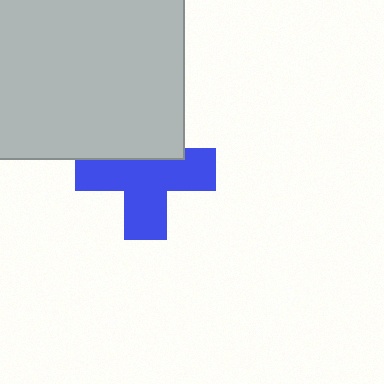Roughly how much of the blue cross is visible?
Most of it is visible (roughly 67%).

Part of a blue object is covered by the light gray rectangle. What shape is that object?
It is a cross.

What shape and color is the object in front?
The object in front is a light gray rectangle.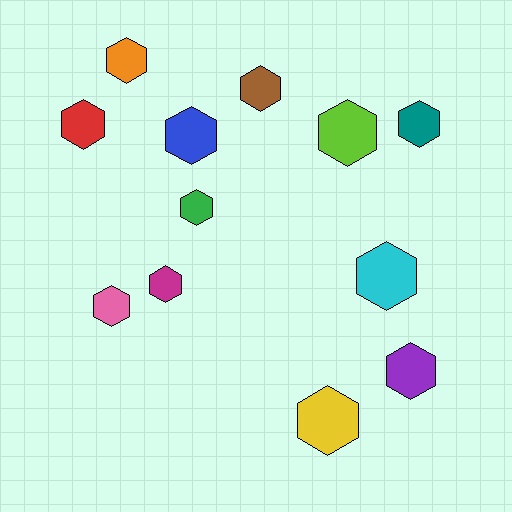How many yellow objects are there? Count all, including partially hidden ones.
There is 1 yellow object.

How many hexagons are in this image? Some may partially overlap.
There are 12 hexagons.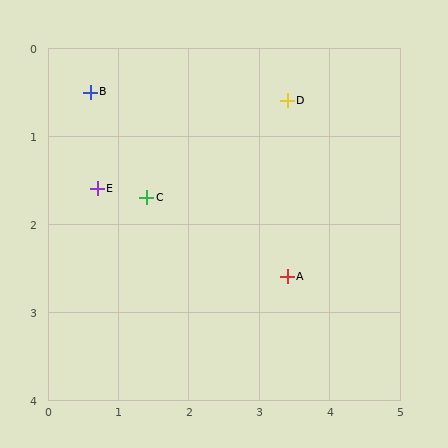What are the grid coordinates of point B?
Point B is at approximately (0.6, 0.5).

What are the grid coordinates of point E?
Point E is at approximately (0.7, 1.6).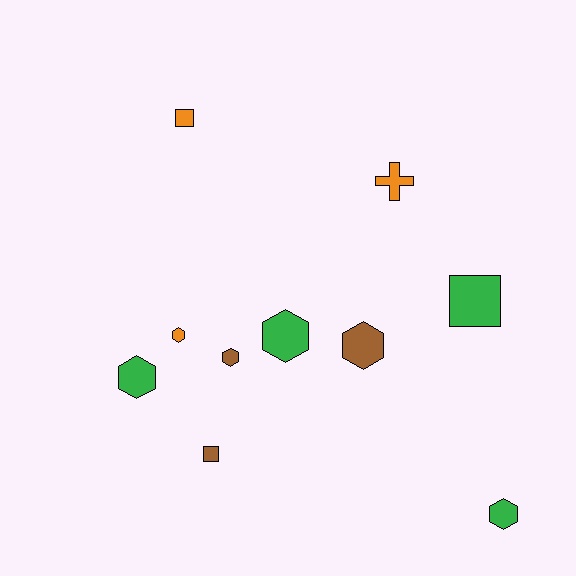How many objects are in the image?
There are 10 objects.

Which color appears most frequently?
Green, with 4 objects.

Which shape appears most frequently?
Hexagon, with 6 objects.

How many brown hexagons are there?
There are 2 brown hexagons.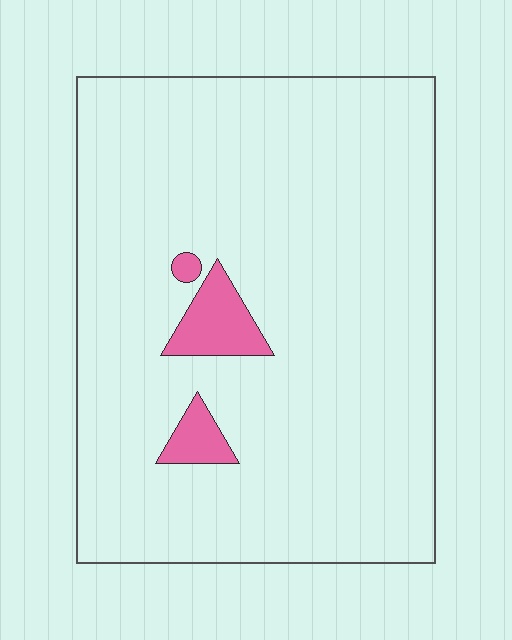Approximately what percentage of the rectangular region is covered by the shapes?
Approximately 5%.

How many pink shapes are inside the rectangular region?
3.